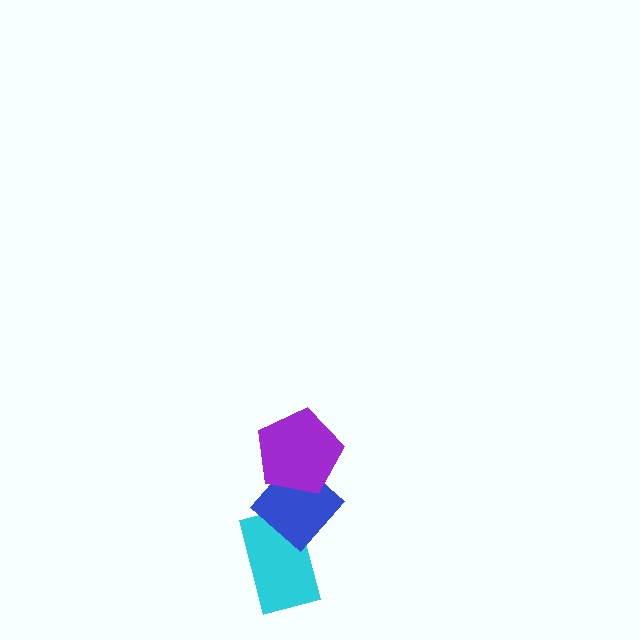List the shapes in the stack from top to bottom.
From top to bottom: the purple pentagon, the blue diamond, the cyan rectangle.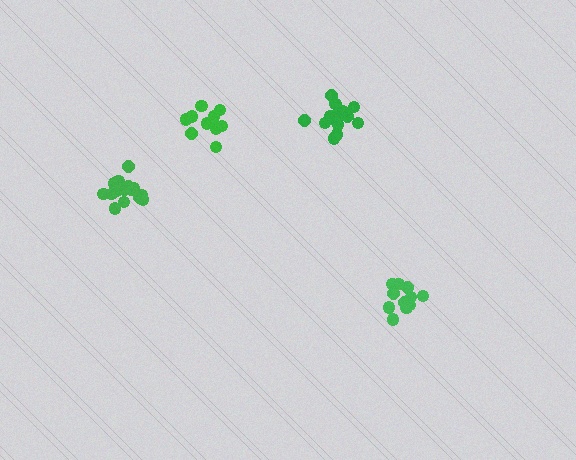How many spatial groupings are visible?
There are 4 spatial groupings.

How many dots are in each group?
Group 1: 13 dots, Group 2: 16 dots, Group 3: 15 dots, Group 4: 10 dots (54 total).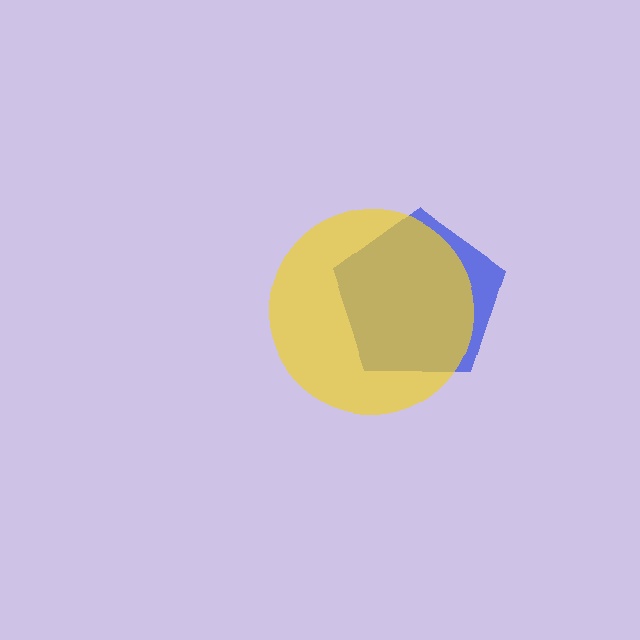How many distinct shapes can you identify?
There are 2 distinct shapes: a blue pentagon, a yellow circle.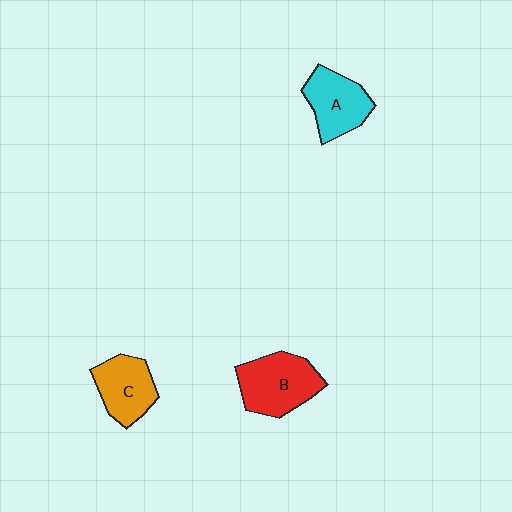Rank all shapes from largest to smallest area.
From largest to smallest: B (red), A (cyan), C (orange).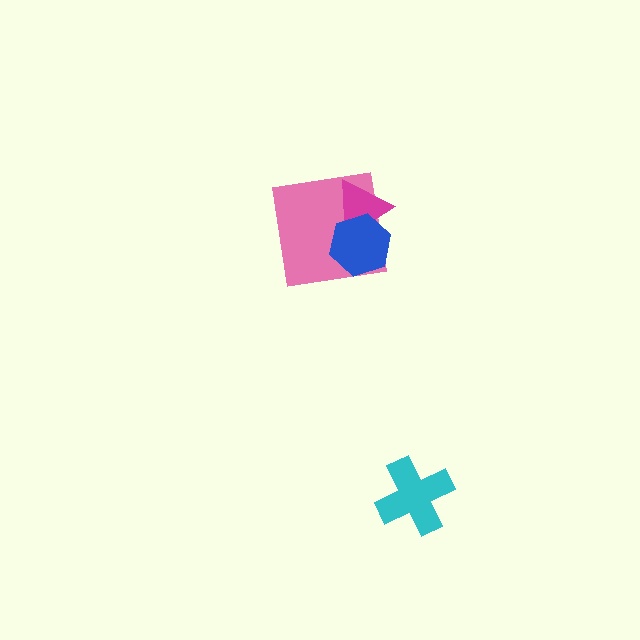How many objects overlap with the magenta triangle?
2 objects overlap with the magenta triangle.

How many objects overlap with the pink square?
2 objects overlap with the pink square.